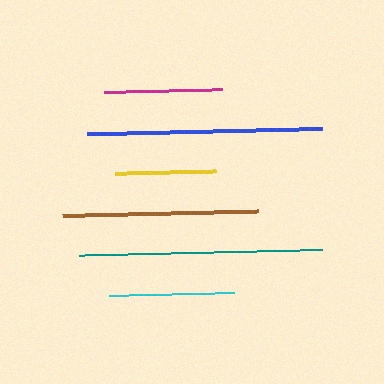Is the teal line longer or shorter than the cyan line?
The teal line is longer than the cyan line.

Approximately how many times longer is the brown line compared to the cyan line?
The brown line is approximately 1.6 times the length of the cyan line.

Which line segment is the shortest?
The yellow line is the shortest at approximately 102 pixels.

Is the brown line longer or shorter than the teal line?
The teal line is longer than the brown line.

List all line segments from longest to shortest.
From longest to shortest: teal, blue, brown, cyan, magenta, yellow.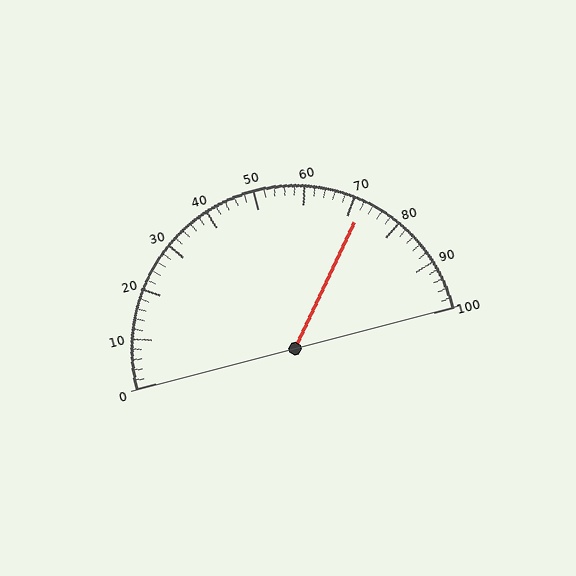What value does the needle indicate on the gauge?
The needle indicates approximately 72.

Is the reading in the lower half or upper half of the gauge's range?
The reading is in the upper half of the range (0 to 100).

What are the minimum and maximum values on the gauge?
The gauge ranges from 0 to 100.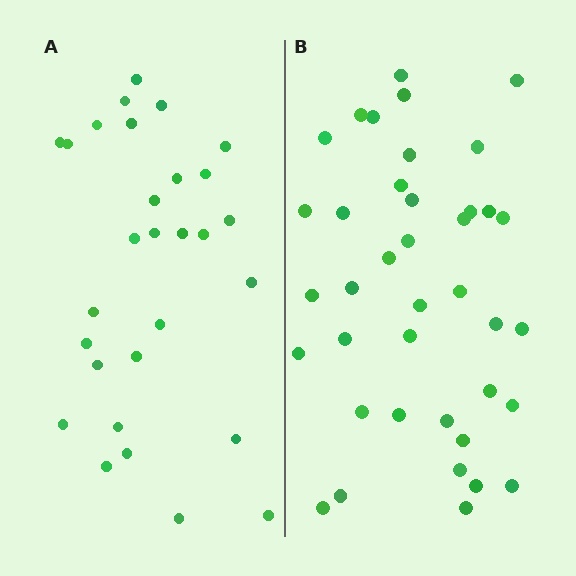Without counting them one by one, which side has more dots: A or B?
Region B (the right region) has more dots.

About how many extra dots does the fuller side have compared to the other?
Region B has roughly 10 or so more dots than region A.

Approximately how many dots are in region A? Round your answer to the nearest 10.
About 30 dots. (The exact count is 29, which rounds to 30.)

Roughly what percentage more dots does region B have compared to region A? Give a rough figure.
About 35% more.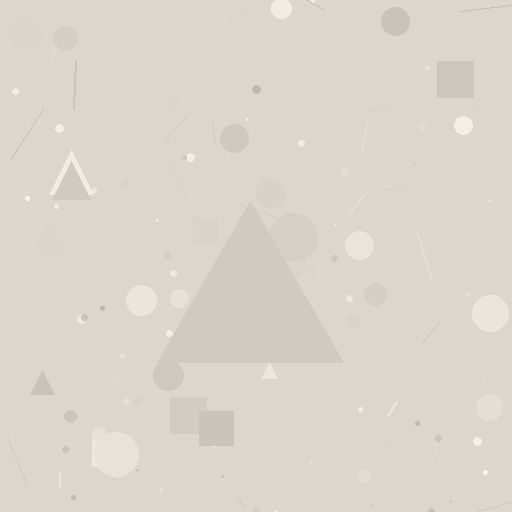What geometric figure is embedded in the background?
A triangle is embedded in the background.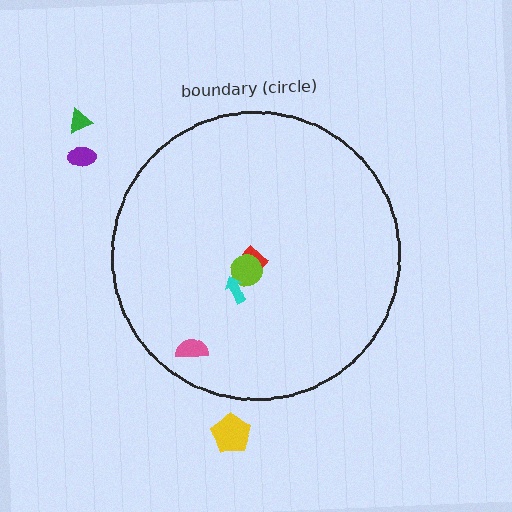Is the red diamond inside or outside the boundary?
Inside.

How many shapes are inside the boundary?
4 inside, 3 outside.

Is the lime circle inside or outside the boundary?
Inside.